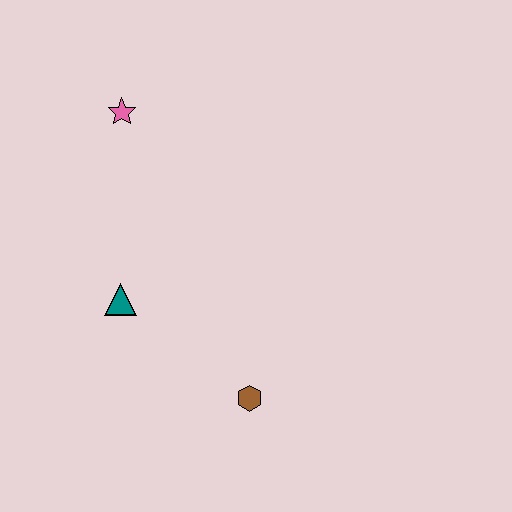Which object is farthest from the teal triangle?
The pink star is farthest from the teal triangle.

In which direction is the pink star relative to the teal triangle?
The pink star is above the teal triangle.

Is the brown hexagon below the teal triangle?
Yes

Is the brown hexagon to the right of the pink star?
Yes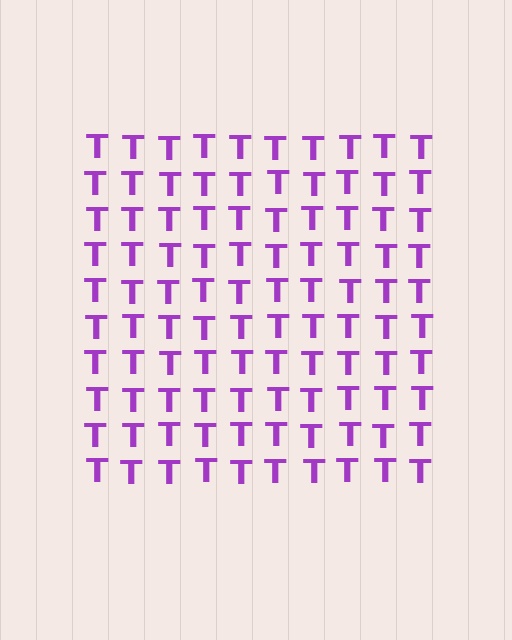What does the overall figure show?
The overall figure shows a square.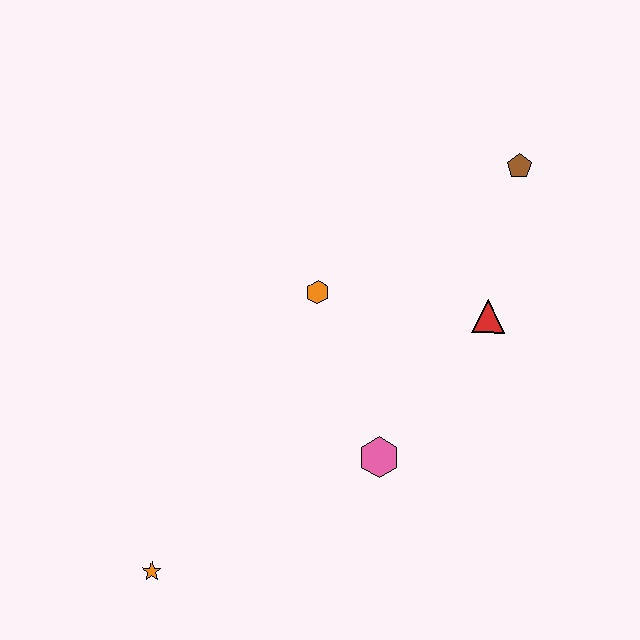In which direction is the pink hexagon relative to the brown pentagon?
The pink hexagon is below the brown pentagon.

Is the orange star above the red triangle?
No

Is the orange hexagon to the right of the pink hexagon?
No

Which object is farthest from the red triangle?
The orange star is farthest from the red triangle.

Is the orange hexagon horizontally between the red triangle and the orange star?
Yes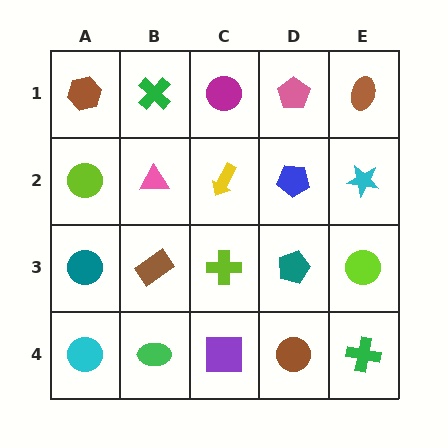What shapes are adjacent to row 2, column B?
A green cross (row 1, column B), a brown rectangle (row 3, column B), a lime circle (row 2, column A), a yellow arrow (row 2, column C).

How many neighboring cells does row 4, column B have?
3.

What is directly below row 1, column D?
A blue pentagon.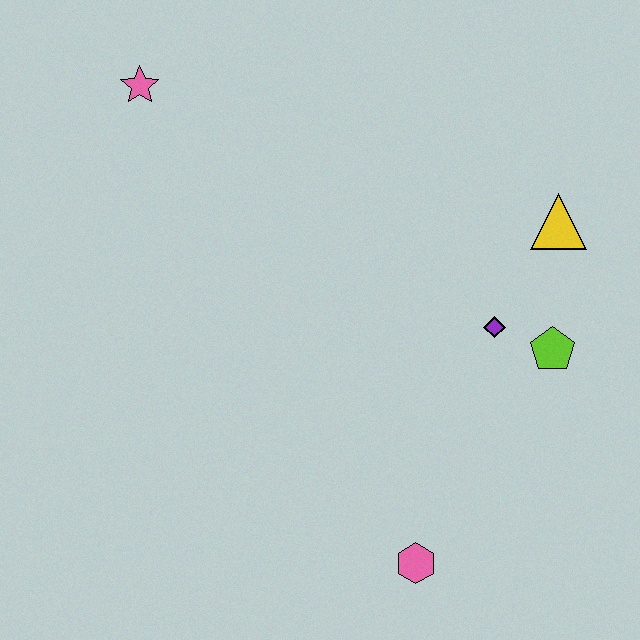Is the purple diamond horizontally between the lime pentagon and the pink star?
Yes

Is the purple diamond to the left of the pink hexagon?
No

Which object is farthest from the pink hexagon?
The pink star is farthest from the pink hexagon.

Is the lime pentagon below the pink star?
Yes